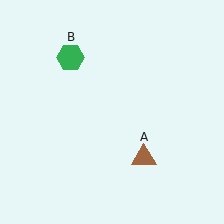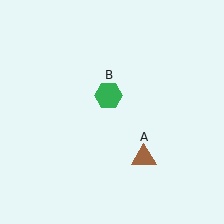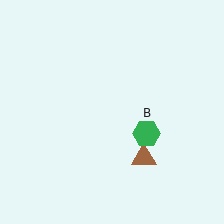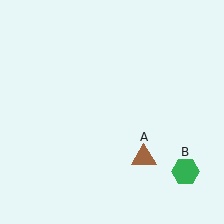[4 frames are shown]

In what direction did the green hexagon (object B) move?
The green hexagon (object B) moved down and to the right.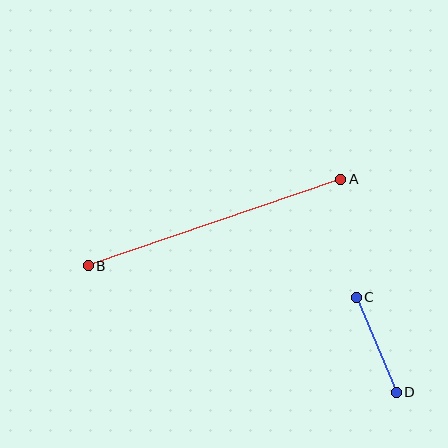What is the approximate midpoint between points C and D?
The midpoint is at approximately (376, 345) pixels.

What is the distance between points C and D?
The distance is approximately 103 pixels.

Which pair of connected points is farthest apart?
Points A and B are farthest apart.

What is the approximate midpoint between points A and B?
The midpoint is at approximately (215, 223) pixels.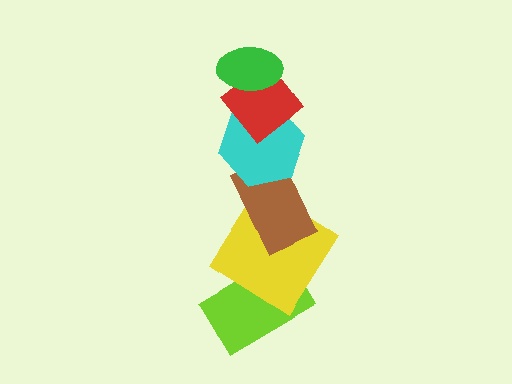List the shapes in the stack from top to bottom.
From top to bottom: the green ellipse, the red diamond, the cyan hexagon, the brown rectangle, the yellow diamond, the lime rectangle.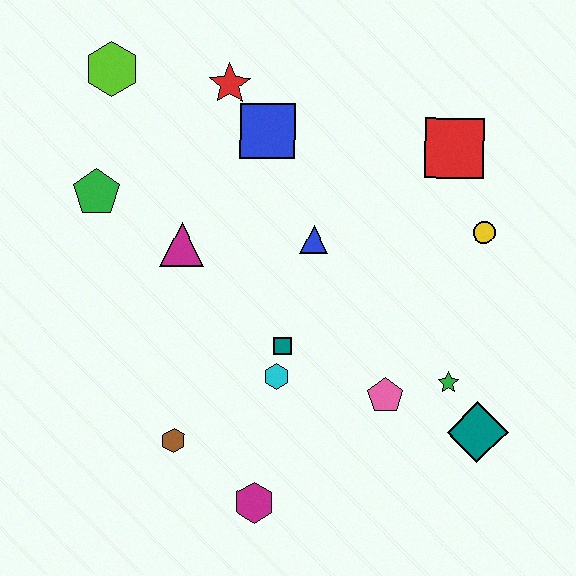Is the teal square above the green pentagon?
No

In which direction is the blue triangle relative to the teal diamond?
The blue triangle is above the teal diamond.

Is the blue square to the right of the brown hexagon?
Yes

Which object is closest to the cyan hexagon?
The teal square is closest to the cyan hexagon.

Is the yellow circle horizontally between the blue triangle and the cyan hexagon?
No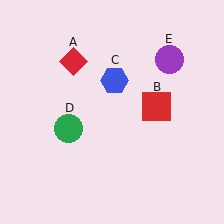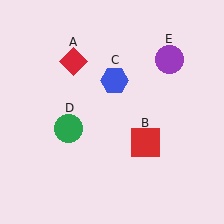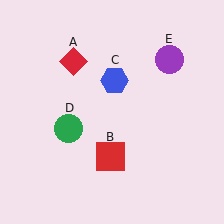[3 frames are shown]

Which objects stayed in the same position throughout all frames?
Red diamond (object A) and blue hexagon (object C) and green circle (object D) and purple circle (object E) remained stationary.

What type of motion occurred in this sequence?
The red square (object B) rotated clockwise around the center of the scene.